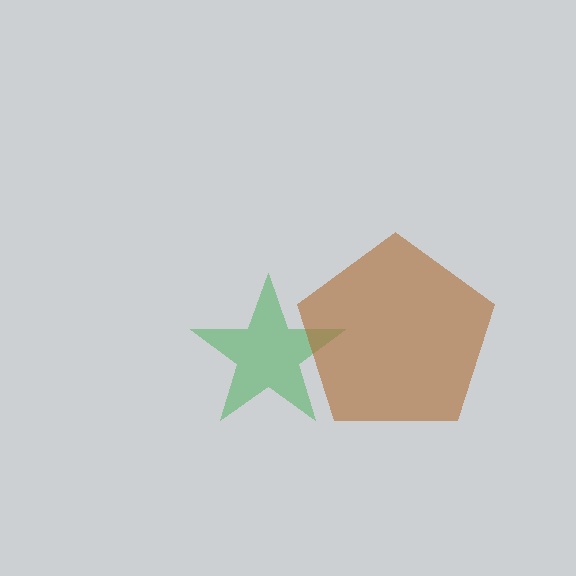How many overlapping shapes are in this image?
There are 2 overlapping shapes in the image.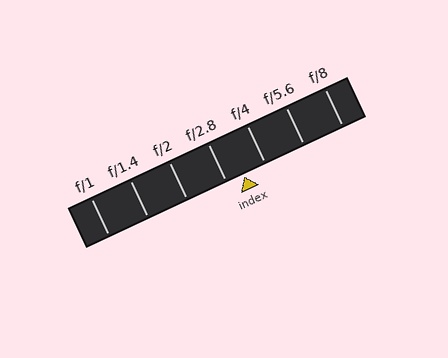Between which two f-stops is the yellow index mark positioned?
The index mark is between f/2.8 and f/4.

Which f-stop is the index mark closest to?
The index mark is closest to f/2.8.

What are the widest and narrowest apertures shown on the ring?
The widest aperture shown is f/1 and the narrowest is f/8.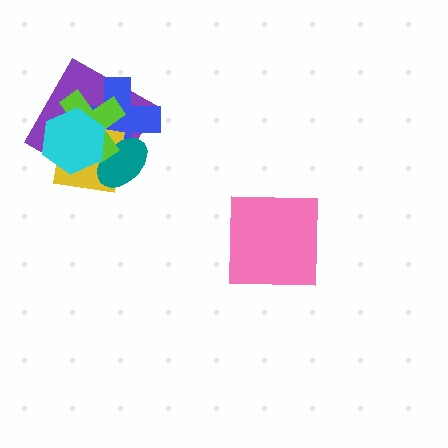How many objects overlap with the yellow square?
5 objects overlap with the yellow square.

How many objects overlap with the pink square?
0 objects overlap with the pink square.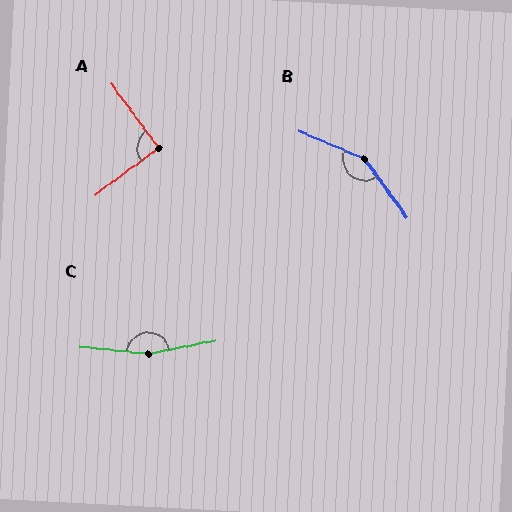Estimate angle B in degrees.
Approximately 149 degrees.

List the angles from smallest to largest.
A (91°), B (149°), C (163°).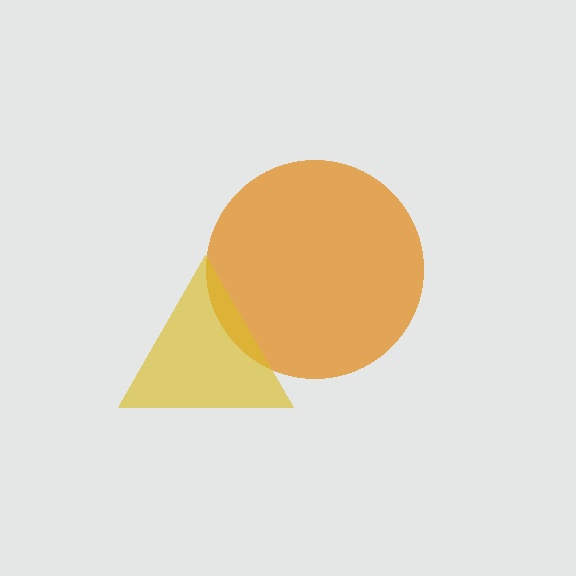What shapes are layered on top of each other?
The layered shapes are: an orange circle, a yellow triangle.